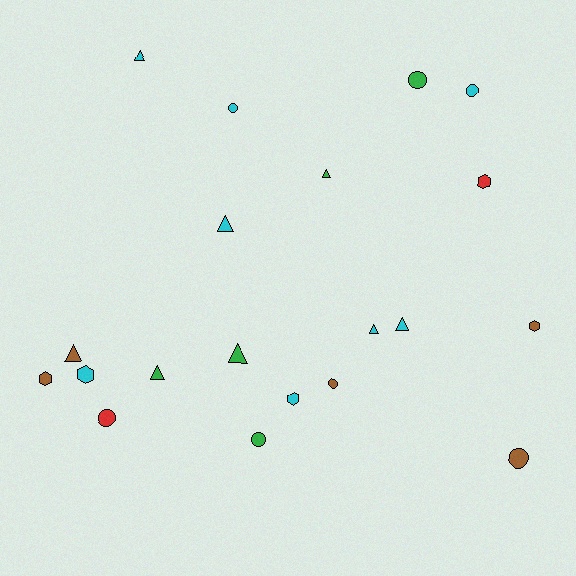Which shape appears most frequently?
Triangle, with 8 objects.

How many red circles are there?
There is 1 red circle.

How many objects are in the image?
There are 20 objects.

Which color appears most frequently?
Cyan, with 8 objects.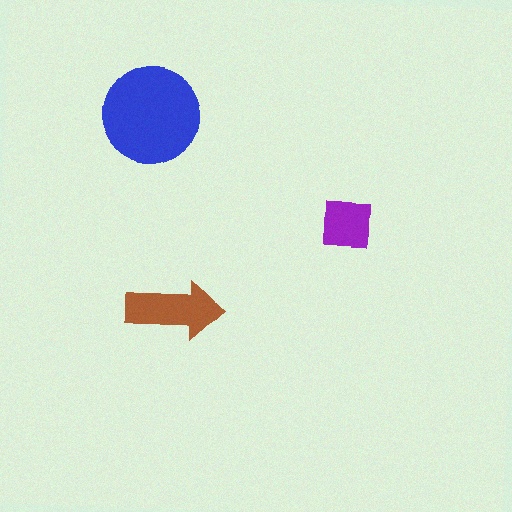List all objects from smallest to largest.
The purple square, the brown arrow, the blue circle.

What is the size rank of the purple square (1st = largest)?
3rd.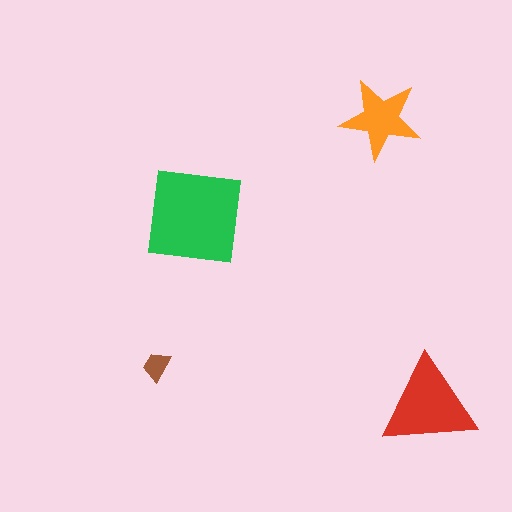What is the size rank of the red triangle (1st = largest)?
2nd.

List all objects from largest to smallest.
The green square, the red triangle, the orange star, the brown trapezoid.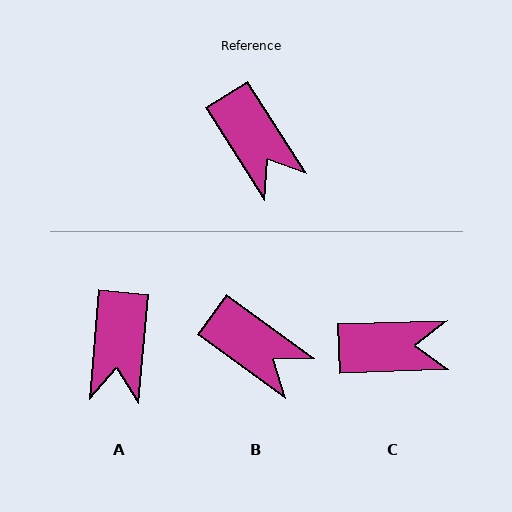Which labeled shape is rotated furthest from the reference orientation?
C, about 60 degrees away.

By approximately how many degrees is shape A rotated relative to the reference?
Approximately 37 degrees clockwise.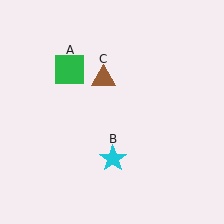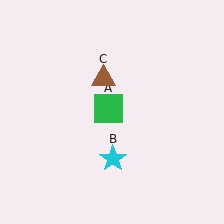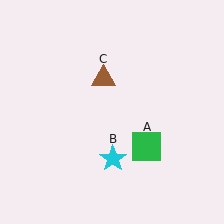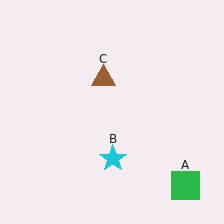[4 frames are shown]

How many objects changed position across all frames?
1 object changed position: green square (object A).